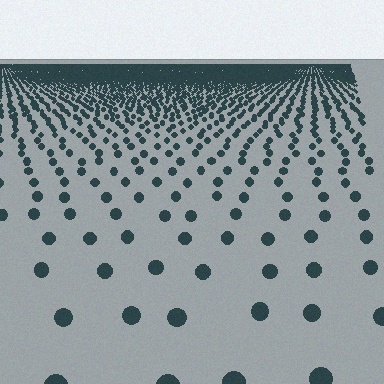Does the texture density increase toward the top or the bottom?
Density increases toward the top.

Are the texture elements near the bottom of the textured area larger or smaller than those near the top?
Larger. Near the bottom, elements are closer to the viewer and appear at a bigger on-screen size.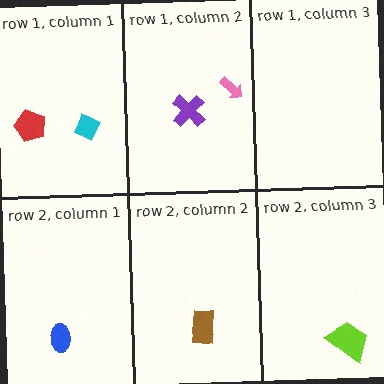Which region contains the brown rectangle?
The row 2, column 2 region.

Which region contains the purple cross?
The row 1, column 2 region.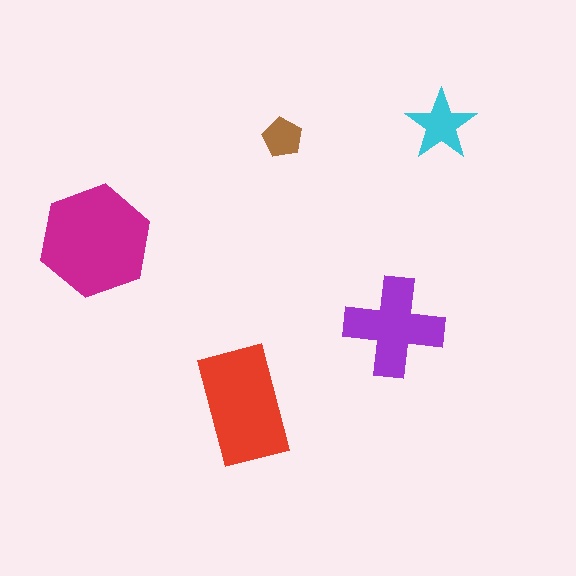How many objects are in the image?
There are 5 objects in the image.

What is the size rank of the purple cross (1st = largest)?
3rd.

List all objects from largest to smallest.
The magenta hexagon, the red rectangle, the purple cross, the cyan star, the brown pentagon.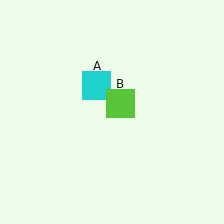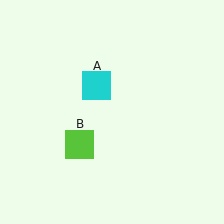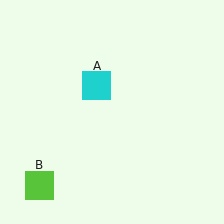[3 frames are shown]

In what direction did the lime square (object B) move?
The lime square (object B) moved down and to the left.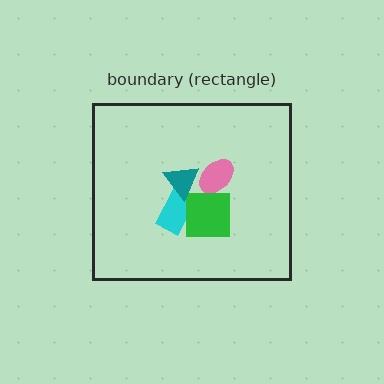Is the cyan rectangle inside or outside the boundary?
Inside.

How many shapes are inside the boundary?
4 inside, 0 outside.